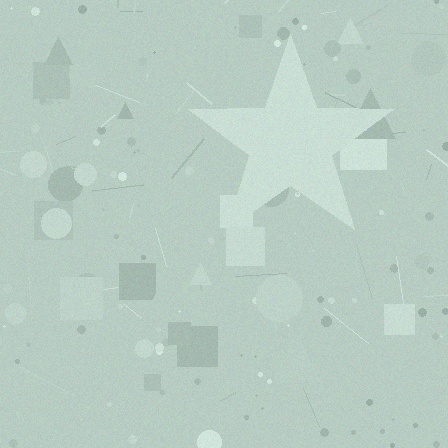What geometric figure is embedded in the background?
A star is embedded in the background.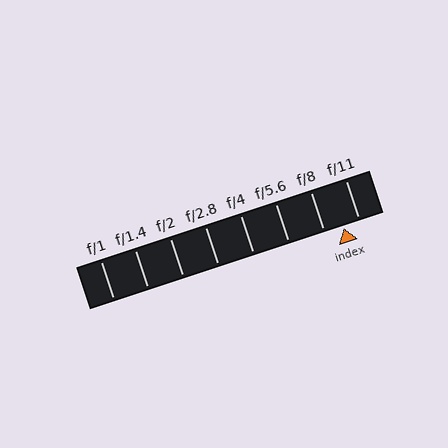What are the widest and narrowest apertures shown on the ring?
The widest aperture shown is f/1 and the narrowest is f/11.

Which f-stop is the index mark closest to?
The index mark is closest to f/11.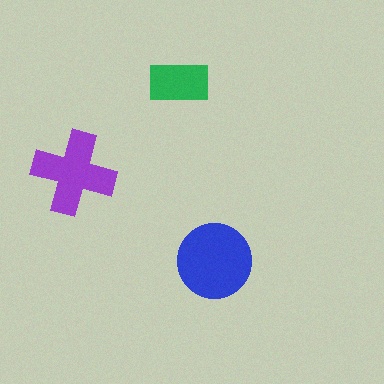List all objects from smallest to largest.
The green rectangle, the purple cross, the blue circle.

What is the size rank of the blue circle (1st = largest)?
1st.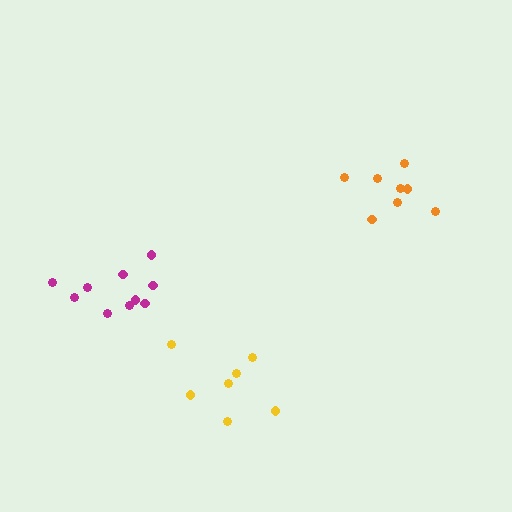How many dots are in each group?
Group 1: 7 dots, Group 2: 8 dots, Group 3: 10 dots (25 total).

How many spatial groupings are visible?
There are 3 spatial groupings.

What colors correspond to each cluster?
The clusters are colored: yellow, orange, magenta.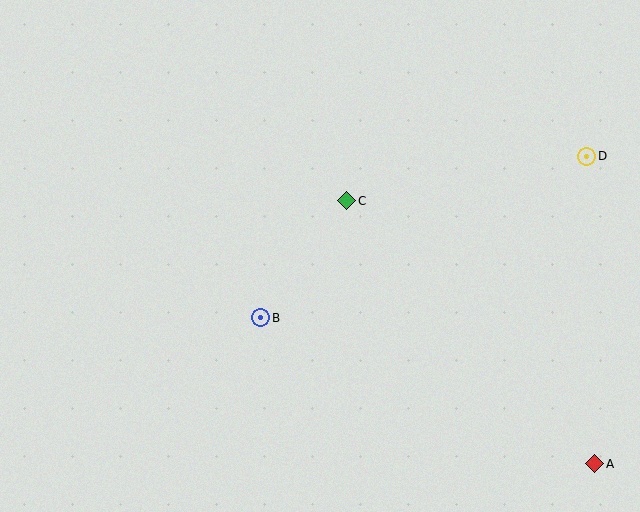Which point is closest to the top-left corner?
Point C is closest to the top-left corner.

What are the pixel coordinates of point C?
Point C is at (347, 201).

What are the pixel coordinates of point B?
Point B is at (261, 318).